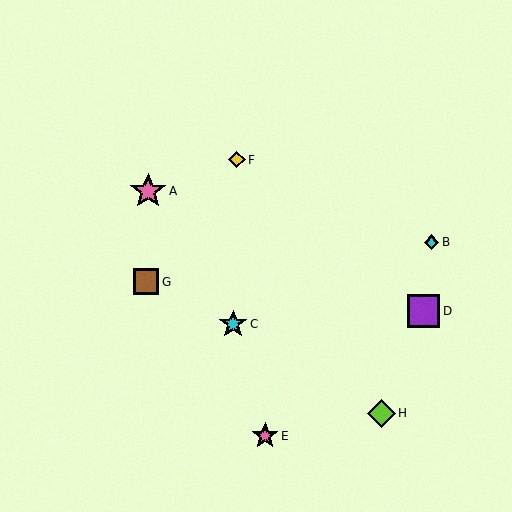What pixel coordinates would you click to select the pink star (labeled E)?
Click at (265, 436) to select the pink star E.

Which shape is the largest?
The pink star (labeled A) is the largest.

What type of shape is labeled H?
Shape H is a lime diamond.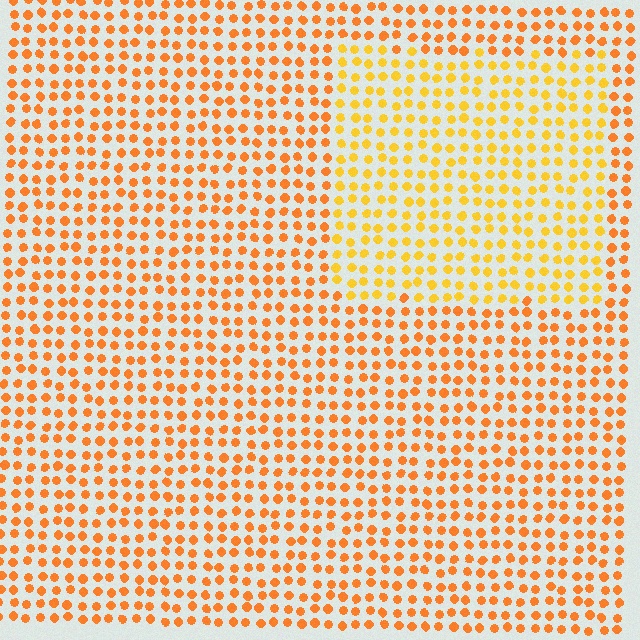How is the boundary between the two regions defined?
The boundary is defined purely by a slight shift in hue (about 23 degrees). Spacing, size, and orientation are identical on both sides.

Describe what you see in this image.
The image is filled with small orange elements in a uniform arrangement. A rectangle-shaped region is visible where the elements are tinted to a slightly different hue, forming a subtle color boundary.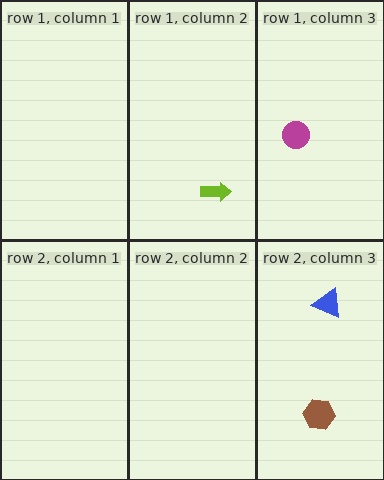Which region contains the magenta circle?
The row 1, column 3 region.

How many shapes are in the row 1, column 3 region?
1.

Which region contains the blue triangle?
The row 2, column 3 region.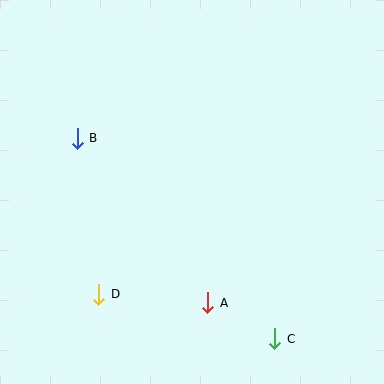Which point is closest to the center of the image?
Point A at (208, 303) is closest to the center.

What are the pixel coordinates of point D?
Point D is at (99, 294).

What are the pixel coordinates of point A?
Point A is at (208, 303).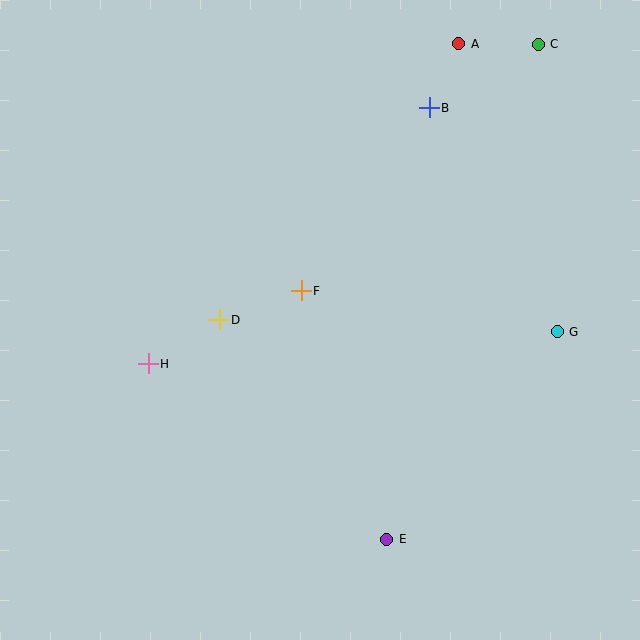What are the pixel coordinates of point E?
Point E is at (387, 539).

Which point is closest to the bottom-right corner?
Point E is closest to the bottom-right corner.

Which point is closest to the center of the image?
Point F at (301, 291) is closest to the center.